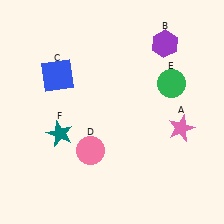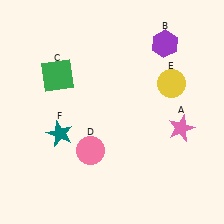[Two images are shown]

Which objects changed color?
C changed from blue to green. E changed from green to yellow.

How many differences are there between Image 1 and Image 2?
There are 2 differences between the two images.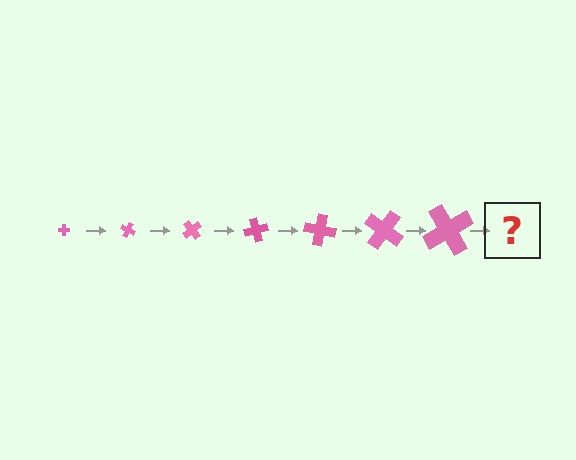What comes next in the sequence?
The next element should be a cross, larger than the previous one and rotated 175 degrees from the start.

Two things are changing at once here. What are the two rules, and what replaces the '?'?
The two rules are that the cross grows larger each step and it rotates 25 degrees each step. The '?' should be a cross, larger than the previous one and rotated 175 degrees from the start.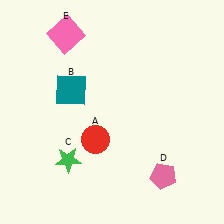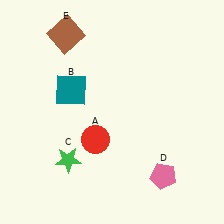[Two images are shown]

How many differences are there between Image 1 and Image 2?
There is 1 difference between the two images.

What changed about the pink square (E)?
In Image 1, E is pink. In Image 2, it changed to brown.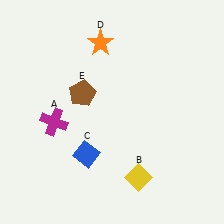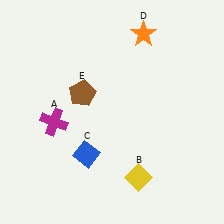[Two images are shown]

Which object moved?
The orange star (D) moved right.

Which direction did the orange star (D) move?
The orange star (D) moved right.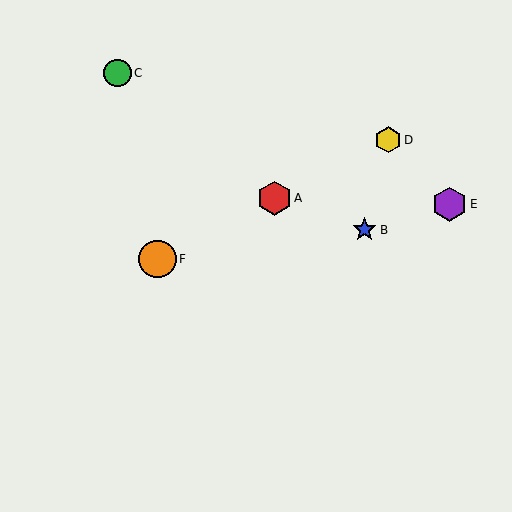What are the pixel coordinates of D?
Object D is at (388, 140).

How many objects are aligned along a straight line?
3 objects (A, D, F) are aligned along a straight line.